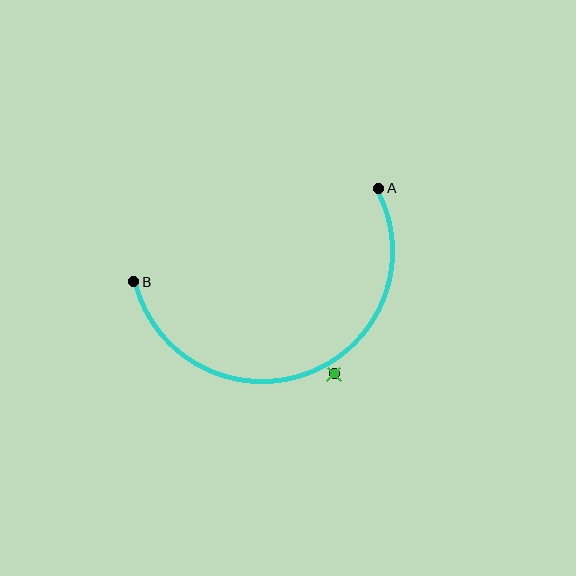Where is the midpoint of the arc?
The arc midpoint is the point on the curve farthest from the straight line joining A and B. It sits below that line.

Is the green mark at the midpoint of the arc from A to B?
No — the green mark does not lie on the arc at all. It sits slightly outside the curve.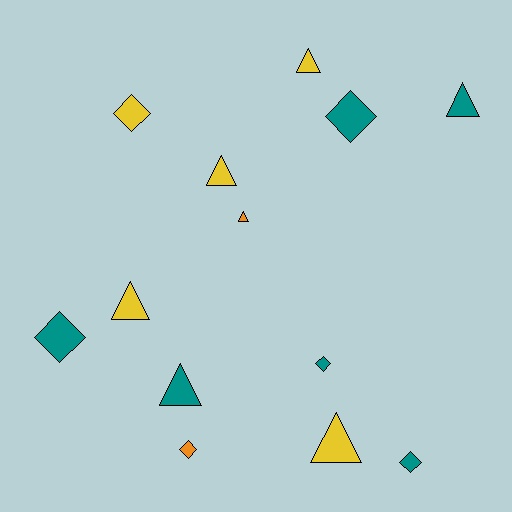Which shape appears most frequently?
Triangle, with 7 objects.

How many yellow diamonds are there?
There is 1 yellow diamond.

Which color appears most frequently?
Teal, with 6 objects.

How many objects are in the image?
There are 13 objects.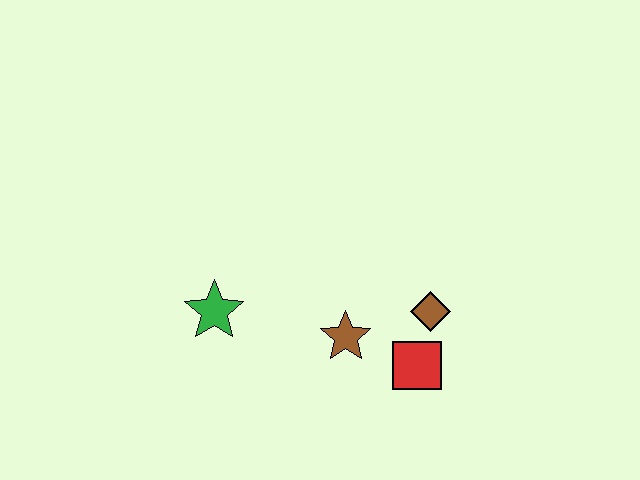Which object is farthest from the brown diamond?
The green star is farthest from the brown diamond.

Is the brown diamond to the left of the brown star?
No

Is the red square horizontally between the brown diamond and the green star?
Yes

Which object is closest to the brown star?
The red square is closest to the brown star.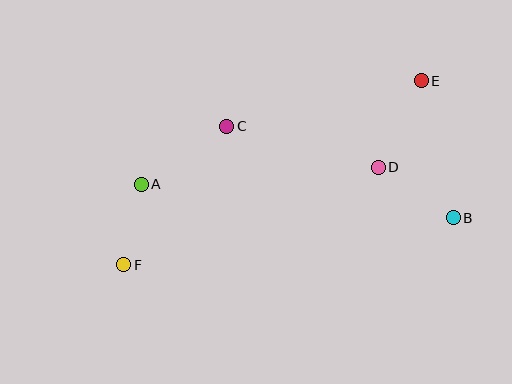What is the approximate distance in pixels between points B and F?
The distance between B and F is approximately 333 pixels.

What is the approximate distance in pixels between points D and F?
The distance between D and F is approximately 273 pixels.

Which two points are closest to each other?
Points A and F are closest to each other.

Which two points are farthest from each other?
Points E and F are farthest from each other.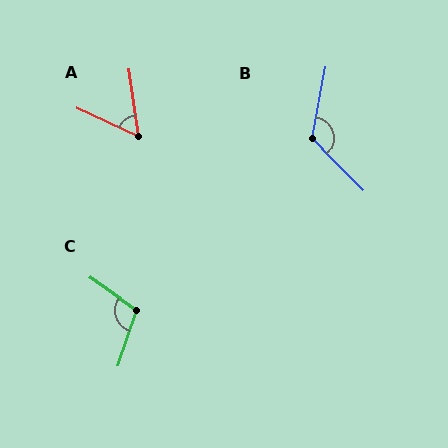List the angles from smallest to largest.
A (57°), C (107°), B (124°).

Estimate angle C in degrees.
Approximately 107 degrees.